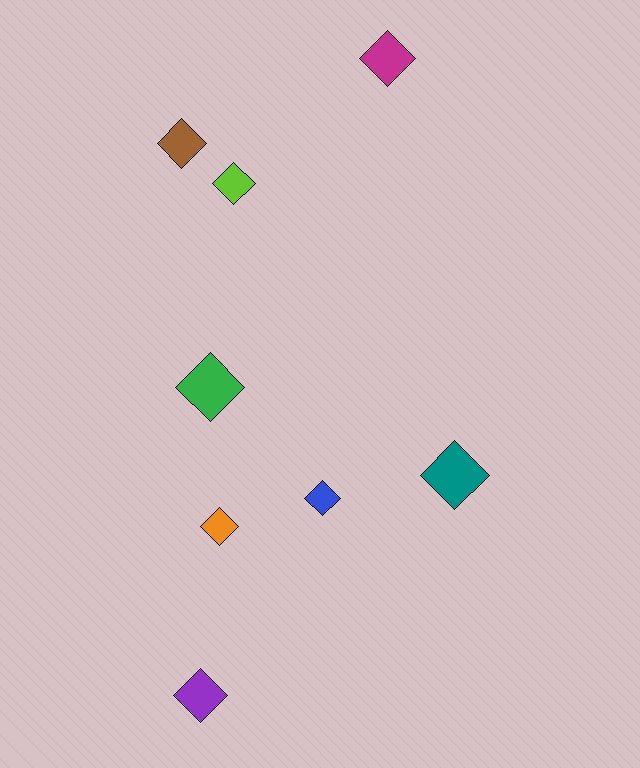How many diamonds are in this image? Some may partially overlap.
There are 8 diamonds.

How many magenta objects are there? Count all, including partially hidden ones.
There is 1 magenta object.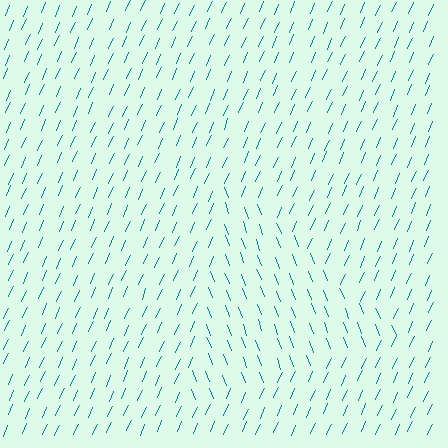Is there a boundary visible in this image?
Yes, there is a texture boundary formed by a change in line orientation.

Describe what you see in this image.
The image is filled with small teal line segments. A triangle region in the image has lines oriented differently from the surrounding lines, creating a visible texture boundary.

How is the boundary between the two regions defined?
The boundary is defined purely by a change in line orientation (approximately 45 degrees difference). All lines are the same color and thickness.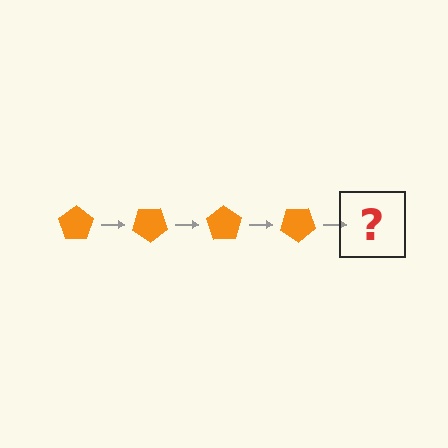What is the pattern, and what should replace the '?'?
The pattern is that the pentagon rotates 35 degrees each step. The '?' should be an orange pentagon rotated 140 degrees.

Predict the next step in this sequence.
The next step is an orange pentagon rotated 140 degrees.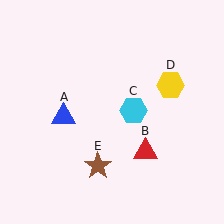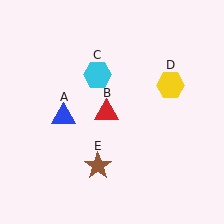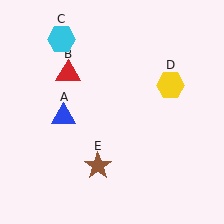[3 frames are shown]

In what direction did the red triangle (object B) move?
The red triangle (object B) moved up and to the left.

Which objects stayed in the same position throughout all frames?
Blue triangle (object A) and yellow hexagon (object D) and brown star (object E) remained stationary.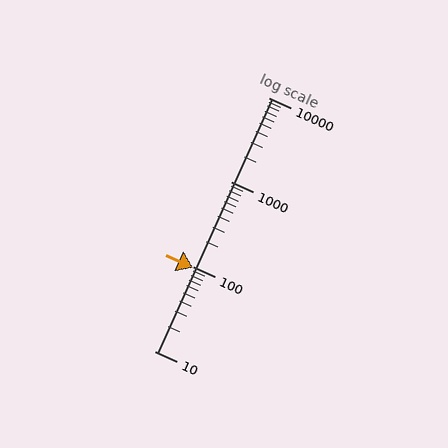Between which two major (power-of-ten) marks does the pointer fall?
The pointer is between 10 and 100.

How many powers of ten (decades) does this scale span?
The scale spans 3 decades, from 10 to 10000.